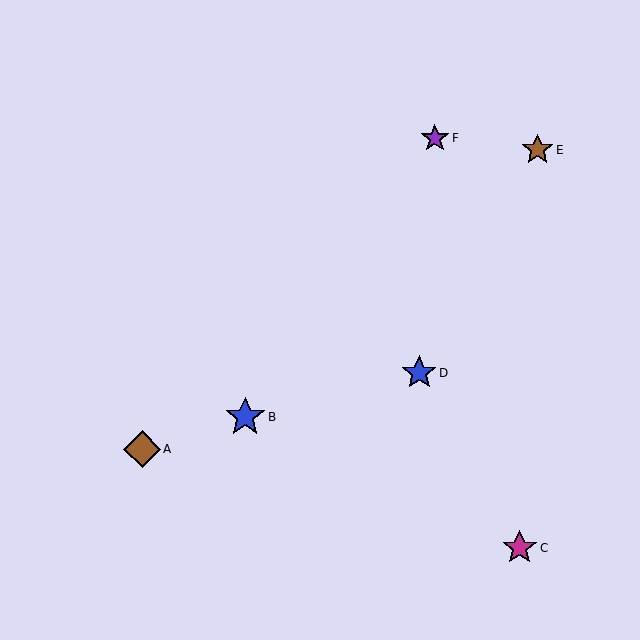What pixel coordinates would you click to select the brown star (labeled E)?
Click at (538, 150) to select the brown star E.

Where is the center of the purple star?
The center of the purple star is at (435, 138).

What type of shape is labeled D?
Shape D is a blue star.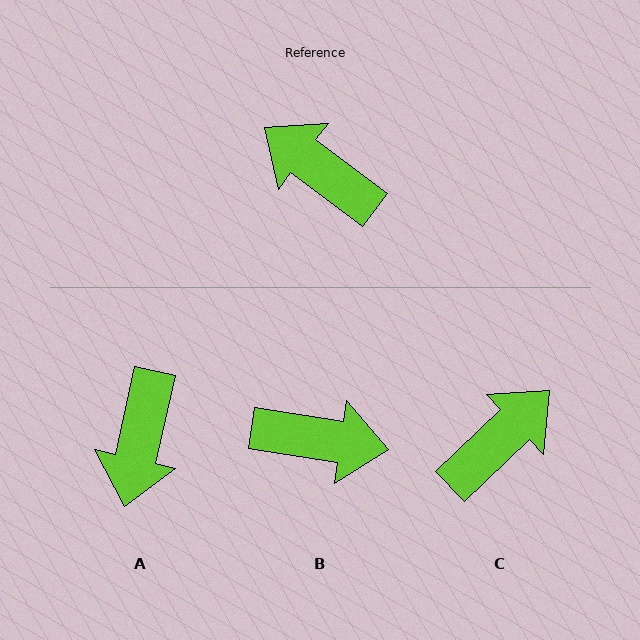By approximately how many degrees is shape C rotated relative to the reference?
Approximately 99 degrees clockwise.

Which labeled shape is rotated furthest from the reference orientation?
B, about 152 degrees away.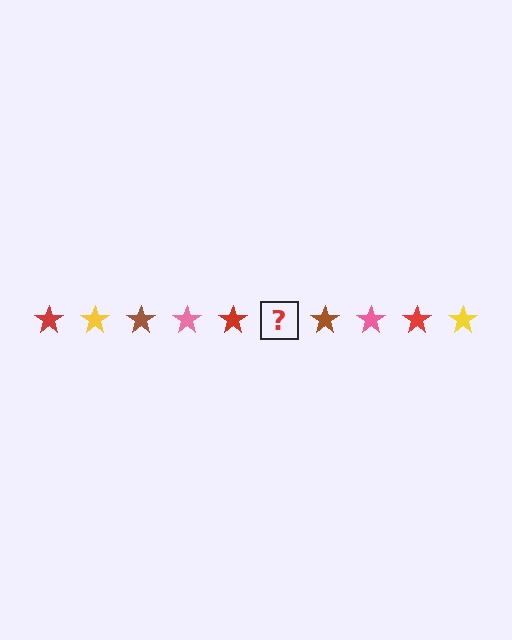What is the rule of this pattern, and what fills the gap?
The rule is that the pattern cycles through red, yellow, brown, pink stars. The gap should be filled with a yellow star.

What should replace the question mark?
The question mark should be replaced with a yellow star.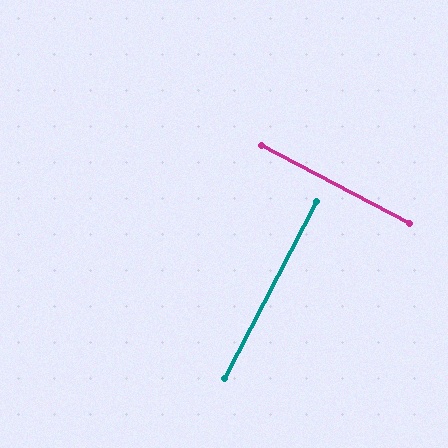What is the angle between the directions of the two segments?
Approximately 89 degrees.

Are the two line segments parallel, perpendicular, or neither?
Perpendicular — they meet at approximately 89°.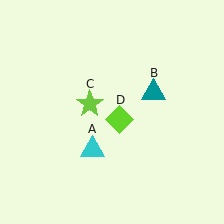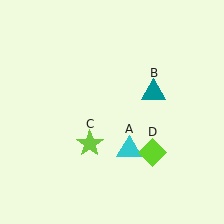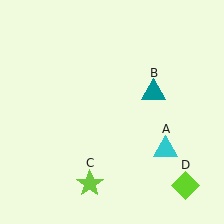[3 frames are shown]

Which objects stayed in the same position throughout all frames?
Teal triangle (object B) remained stationary.